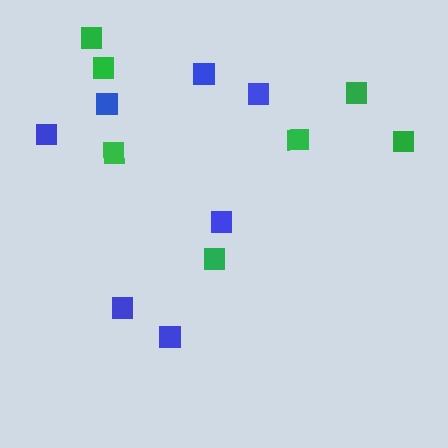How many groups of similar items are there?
There are 2 groups: one group of blue squares (7) and one group of green squares (7).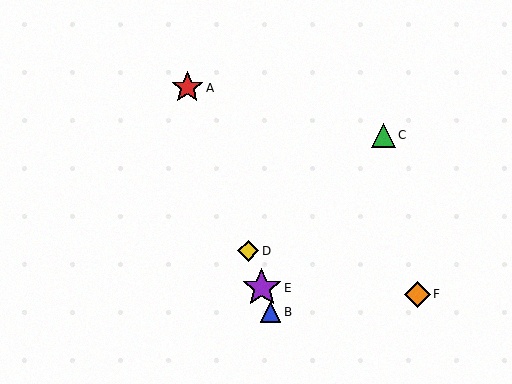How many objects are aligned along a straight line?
4 objects (A, B, D, E) are aligned along a straight line.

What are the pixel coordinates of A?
Object A is at (187, 88).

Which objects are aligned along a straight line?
Objects A, B, D, E are aligned along a straight line.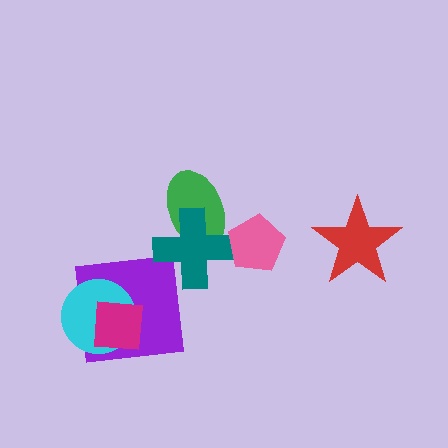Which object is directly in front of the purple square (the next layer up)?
The cyan circle is directly in front of the purple square.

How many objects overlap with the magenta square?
2 objects overlap with the magenta square.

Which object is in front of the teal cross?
The pink pentagon is in front of the teal cross.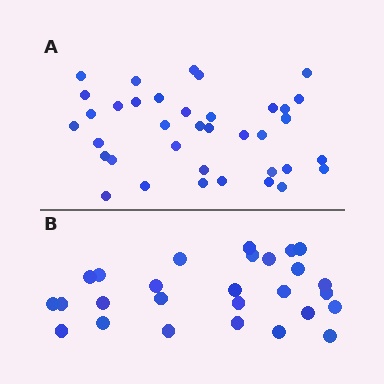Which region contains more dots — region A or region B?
Region A (the top region) has more dots.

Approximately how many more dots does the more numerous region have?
Region A has roughly 10 or so more dots than region B.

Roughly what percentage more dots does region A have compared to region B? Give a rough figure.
About 35% more.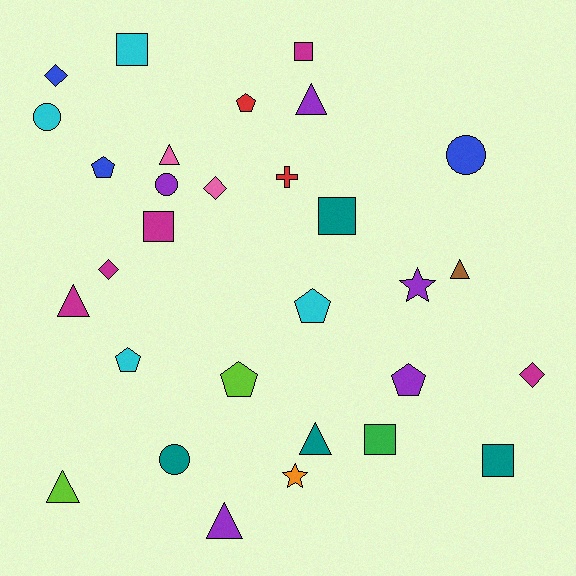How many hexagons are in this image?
There are no hexagons.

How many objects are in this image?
There are 30 objects.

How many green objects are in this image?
There is 1 green object.